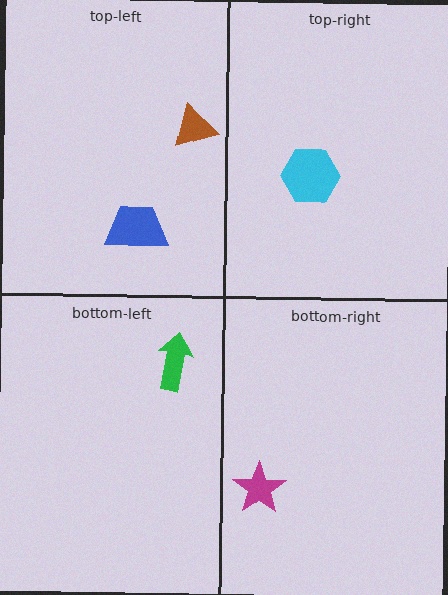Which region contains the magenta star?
The bottom-right region.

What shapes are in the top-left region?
The blue trapezoid, the brown triangle.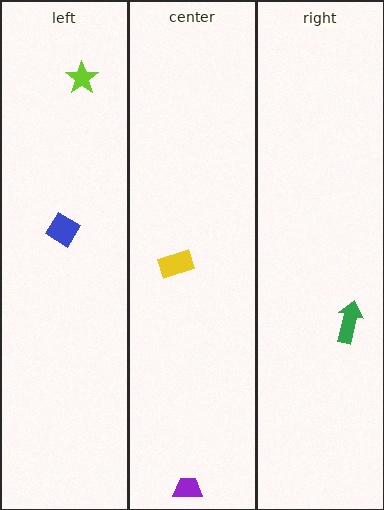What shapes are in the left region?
The lime star, the blue diamond.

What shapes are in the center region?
The purple trapezoid, the yellow rectangle.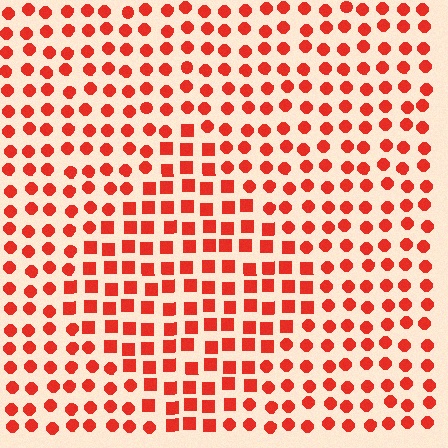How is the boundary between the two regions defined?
The boundary is defined by a change in element shape: squares inside vs. circles outside. All elements share the same color and spacing.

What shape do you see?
I see a diamond.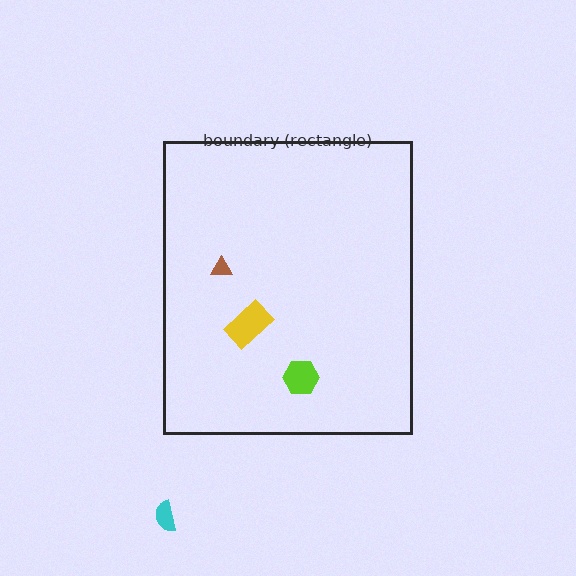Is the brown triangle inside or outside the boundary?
Inside.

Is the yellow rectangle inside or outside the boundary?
Inside.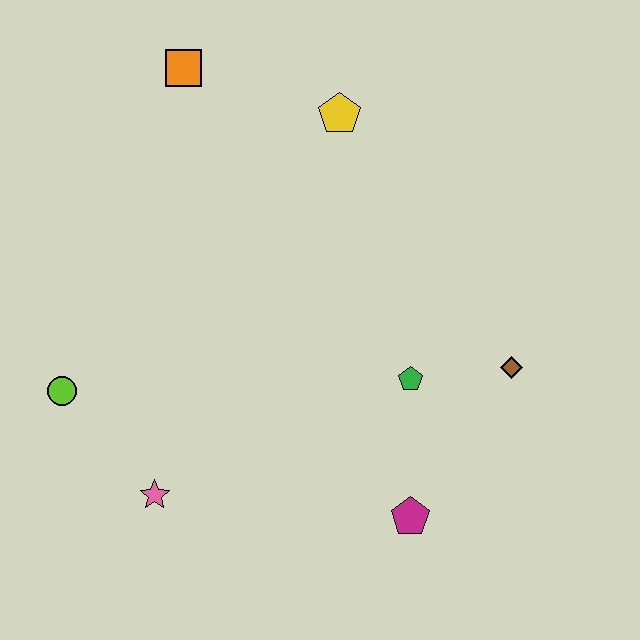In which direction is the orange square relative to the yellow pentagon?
The orange square is to the left of the yellow pentagon.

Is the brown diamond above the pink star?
Yes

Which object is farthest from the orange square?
The magenta pentagon is farthest from the orange square.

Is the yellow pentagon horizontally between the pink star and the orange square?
No